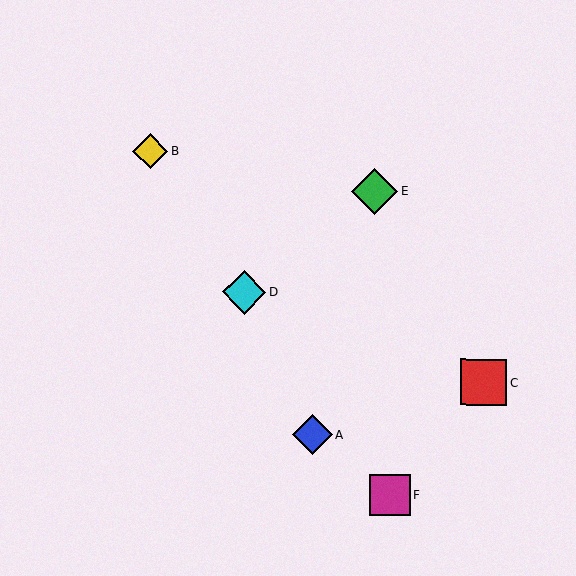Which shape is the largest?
The green diamond (labeled E) is the largest.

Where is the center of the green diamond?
The center of the green diamond is at (375, 191).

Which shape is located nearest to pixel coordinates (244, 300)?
The cyan diamond (labeled D) at (244, 292) is nearest to that location.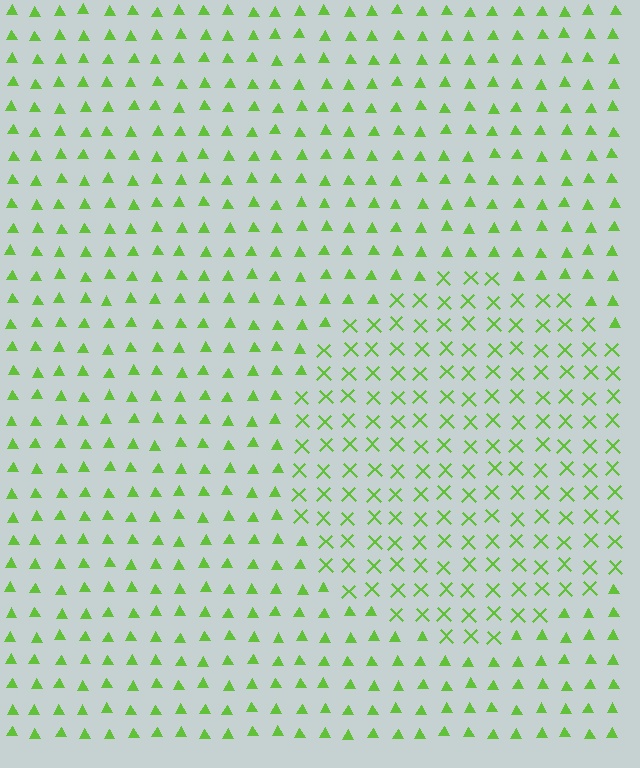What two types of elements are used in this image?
The image uses X marks inside the circle region and triangles outside it.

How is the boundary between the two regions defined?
The boundary is defined by a change in element shape: X marks inside vs. triangles outside. All elements share the same color and spacing.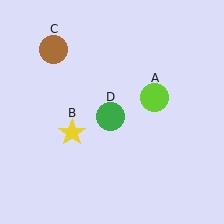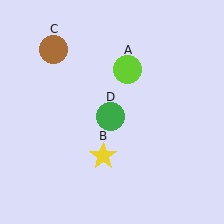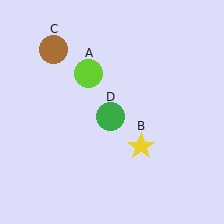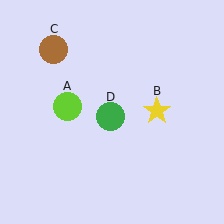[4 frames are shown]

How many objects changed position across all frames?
2 objects changed position: lime circle (object A), yellow star (object B).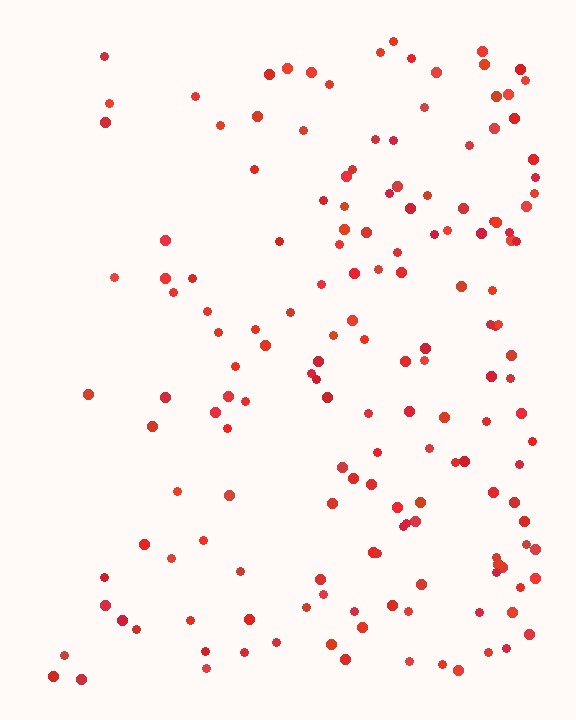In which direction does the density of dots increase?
From left to right, with the right side densest.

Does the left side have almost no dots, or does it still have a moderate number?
Still a moderate number, just noticeably fewer than the right.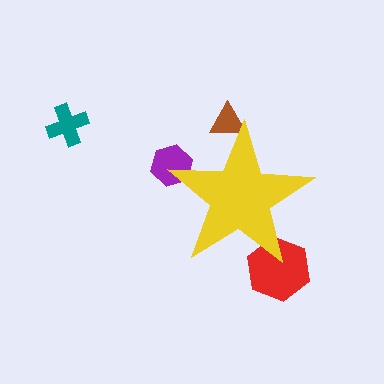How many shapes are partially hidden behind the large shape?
3 shapes are partially hidden.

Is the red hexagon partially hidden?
Yes, the red hexagon is partially hidden behind the yellow star.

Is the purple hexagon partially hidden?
Yes, the purple hexagon is partially hidden behind the yellow star.